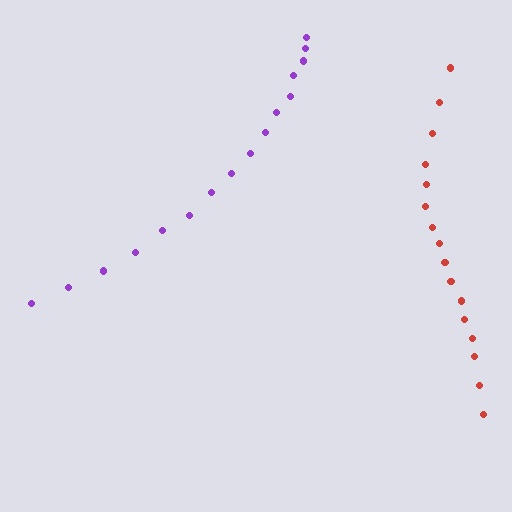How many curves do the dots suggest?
There are 2 distinct paths.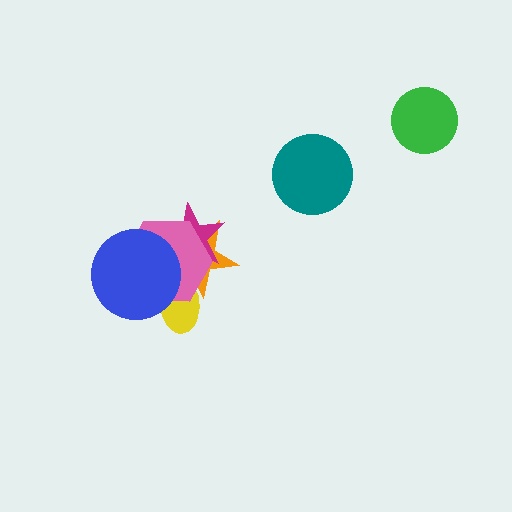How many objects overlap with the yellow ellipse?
3 objects overlap with the yellow ellipse.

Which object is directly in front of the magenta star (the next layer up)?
The pink hexagon is directly in front of the magenta star.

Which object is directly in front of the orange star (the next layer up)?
The magenta star is directly in front of the orange star.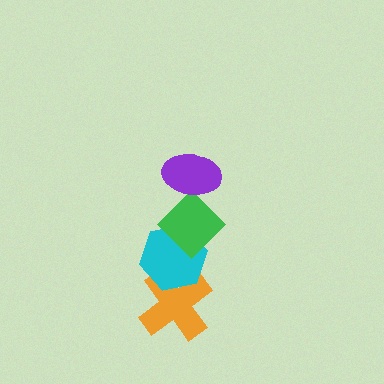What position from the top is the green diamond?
The green diamond is 2nd from the top.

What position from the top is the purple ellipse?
The purple ellipse is 1st from the top.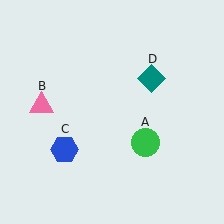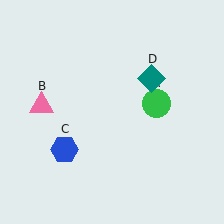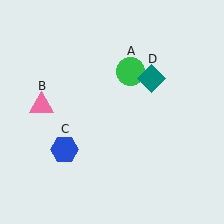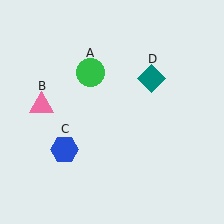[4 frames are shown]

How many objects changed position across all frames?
1 object changed position: green circle (object A).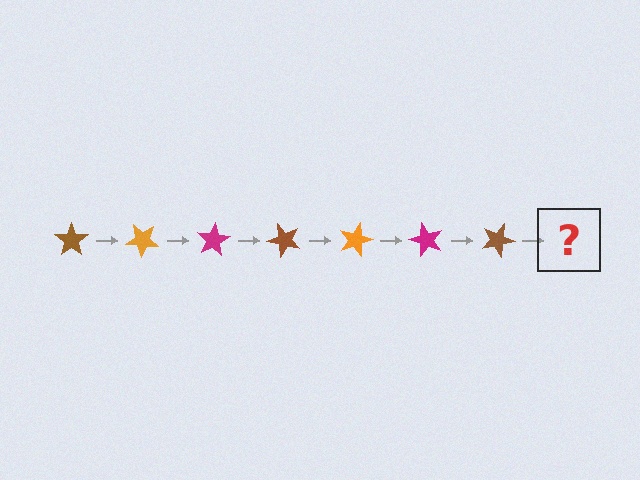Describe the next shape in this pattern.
It should be an orange star, rotated 280 degrees from the start.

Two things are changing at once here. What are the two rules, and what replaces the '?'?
The two rules are that it rotates 40 degrees each step and the color cycles through brown, orange, and magenta. The '?' should be an orange star, rotated 280 degrees from the start.